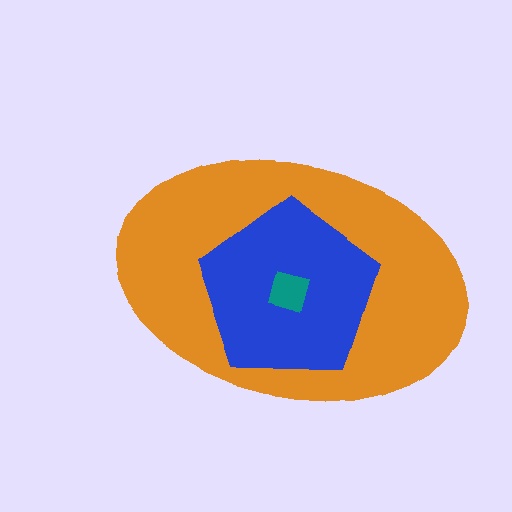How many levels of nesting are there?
3.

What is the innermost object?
The teal square.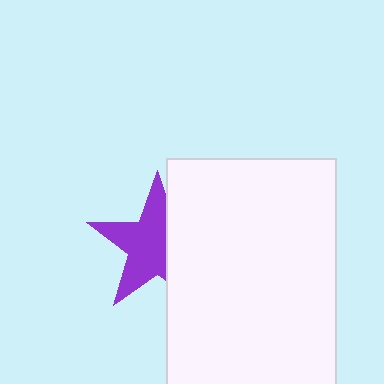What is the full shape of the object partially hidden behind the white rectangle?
The partially hidden object is a purple star.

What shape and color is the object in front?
The object in front is a white rectangle.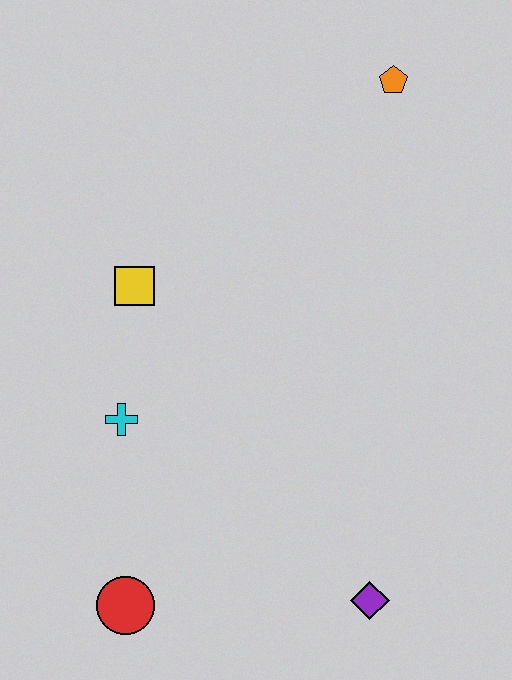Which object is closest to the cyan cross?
The yellow square is closest to the cyan cross.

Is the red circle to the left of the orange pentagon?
Yes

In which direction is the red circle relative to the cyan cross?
The red circle is below the cyan cross.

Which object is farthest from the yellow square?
The purple diamond is farthest from the yellow square.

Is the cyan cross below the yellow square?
Yes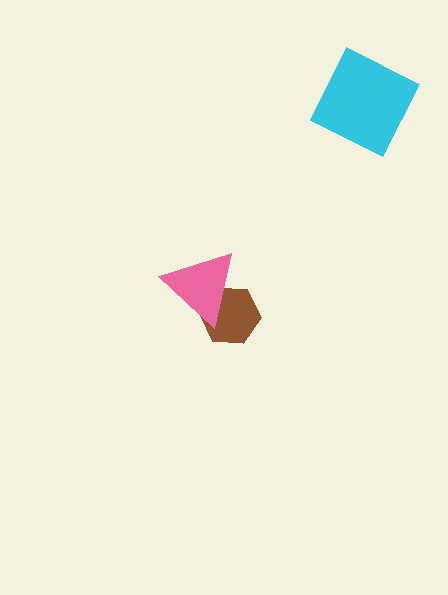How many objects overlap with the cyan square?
0 objects overlap with the cyan square.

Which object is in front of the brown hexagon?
The pink triangle is in front of the brown hexagon.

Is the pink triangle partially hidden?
No, no other shape covers it.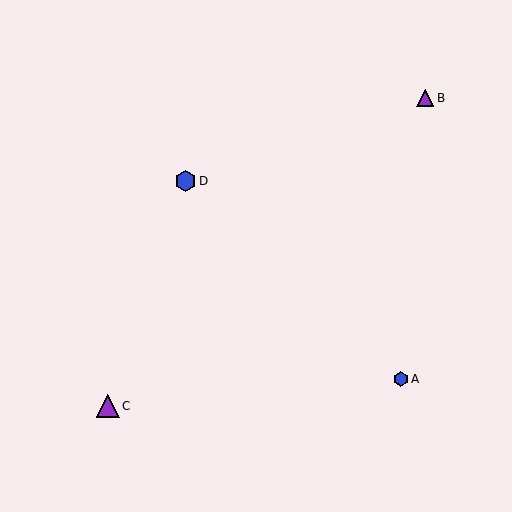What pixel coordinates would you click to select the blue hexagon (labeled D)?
Click at (186, 181) to select the blue hexagon D.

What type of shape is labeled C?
Shape C is a purple triangle.